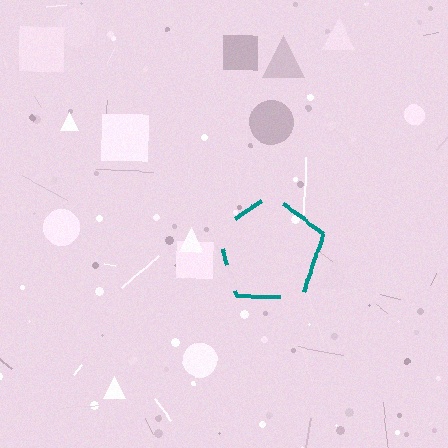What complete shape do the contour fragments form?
The contour fragments form a pentagon.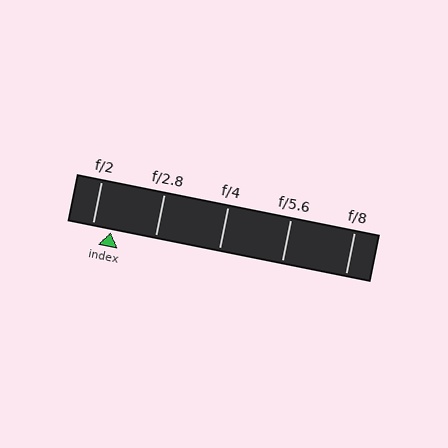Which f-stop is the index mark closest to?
The index mark is closest to f/2.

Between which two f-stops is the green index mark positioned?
The index mark is between f/2 and f/2.8.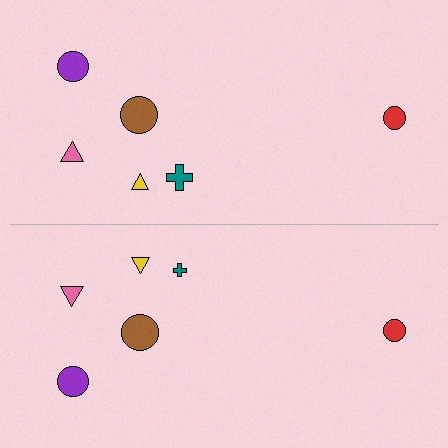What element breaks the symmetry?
The teal cross on the bottom side has a different size than its mirror counterpart.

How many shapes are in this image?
There are 12 shapes in this image.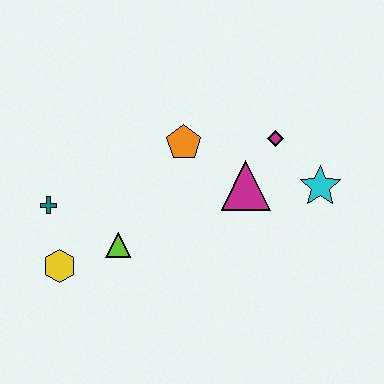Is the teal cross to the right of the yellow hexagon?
No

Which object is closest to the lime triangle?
The yellow hexagon is closest to the lime triangle.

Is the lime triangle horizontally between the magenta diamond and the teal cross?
Yes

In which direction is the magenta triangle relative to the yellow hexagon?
The magenta triangle is to the right of the yellow hexagon.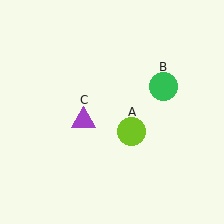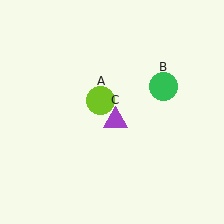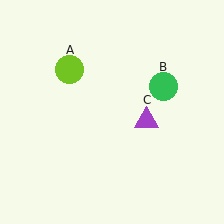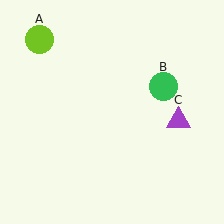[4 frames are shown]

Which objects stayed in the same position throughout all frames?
Green circle (object B) remained stationary.